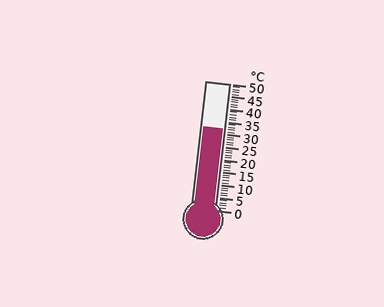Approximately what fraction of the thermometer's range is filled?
The thermometer is filled to approximately 65% of its range.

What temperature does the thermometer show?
The thermometer shows approximately 32°C.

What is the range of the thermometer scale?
The thermometer scale ranges from 0°C to 50°C.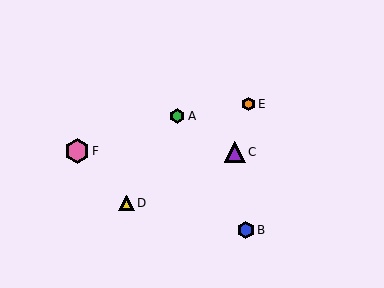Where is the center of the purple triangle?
The center of the purple triangle is at (235, 152).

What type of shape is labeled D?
Shape D is a yellow triangle.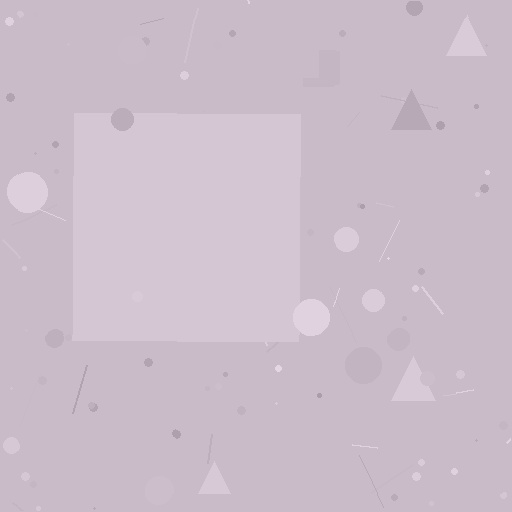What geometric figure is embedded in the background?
A square is embedded in the background.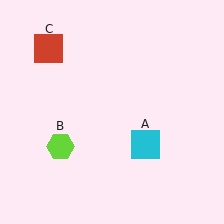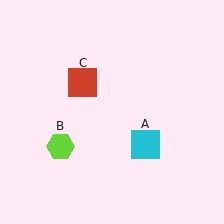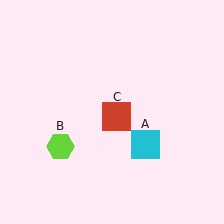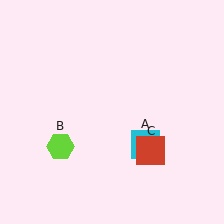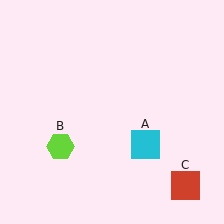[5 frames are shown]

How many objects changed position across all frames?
1 object changed position: red square (object C).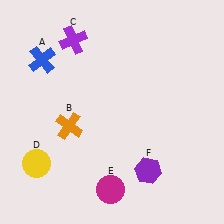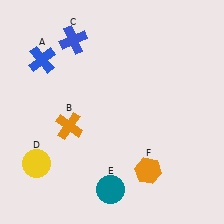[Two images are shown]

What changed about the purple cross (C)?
In Image 1, C is purple. In Image 2, it changed to blue.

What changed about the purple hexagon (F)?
In Image 1, F is purple. In Image 2, it changed to orange.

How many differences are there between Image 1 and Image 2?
There are 3 differences between the two images.